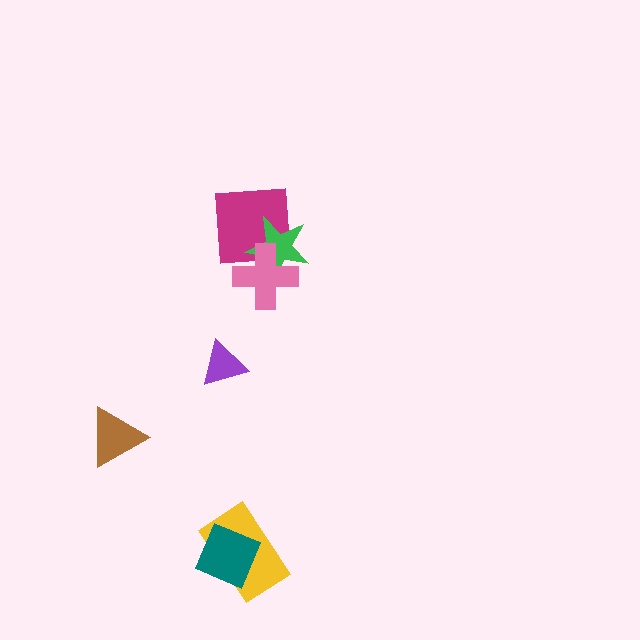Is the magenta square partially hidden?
Yes, it is partially covered by another shape.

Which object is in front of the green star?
The pink cross is in front of the green star.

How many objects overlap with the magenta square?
2 objects overlap with the magenta square.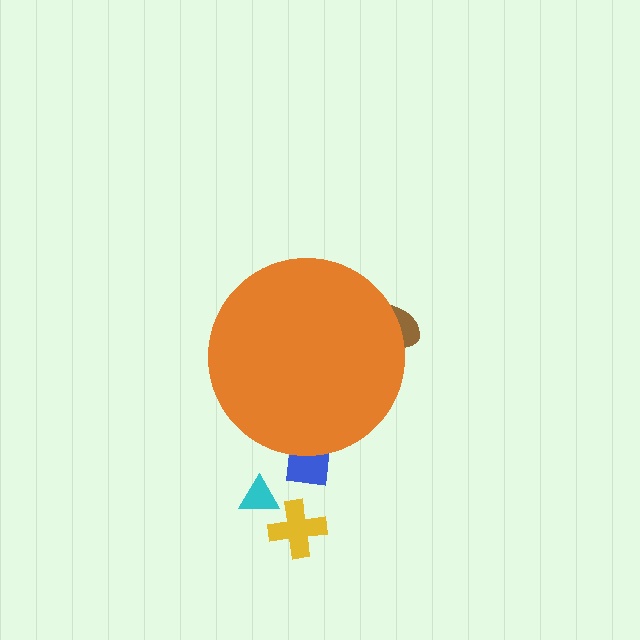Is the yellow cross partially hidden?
No, the yellow cross is fully visible.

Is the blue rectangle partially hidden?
Yes, the blue rectangle is partially hidden behind the orange circle.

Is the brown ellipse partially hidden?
Yes, the brown ellipse is partially hidden behind the orange circle.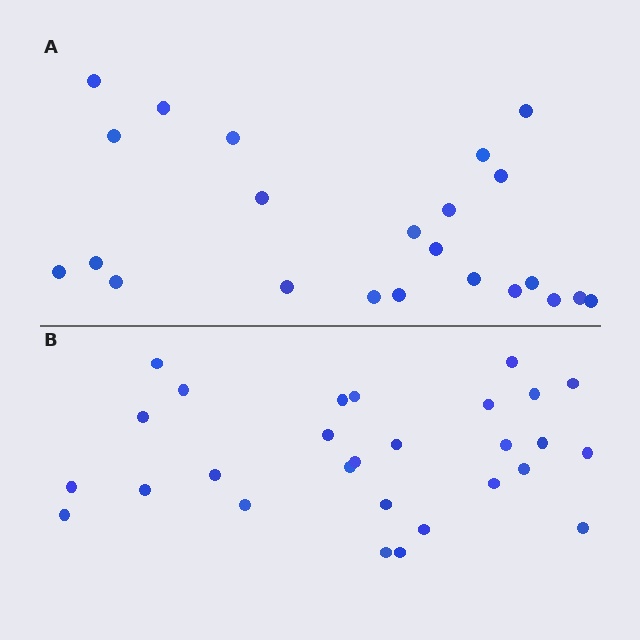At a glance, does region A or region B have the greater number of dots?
Region B (the bottom region) has more dots.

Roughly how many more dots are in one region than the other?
Region B has about 5 more dots than region A.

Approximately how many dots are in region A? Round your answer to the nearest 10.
About 20 dots. (The exact count is 23, which rounds to 20.)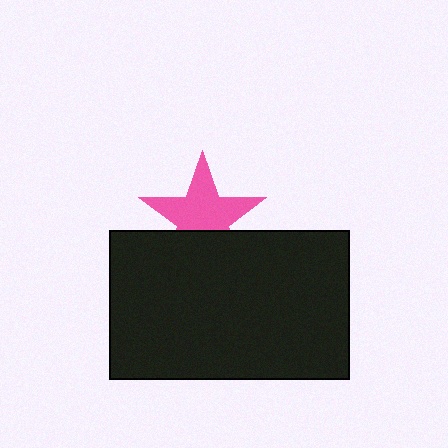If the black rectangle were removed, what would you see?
You would see the complete pink star.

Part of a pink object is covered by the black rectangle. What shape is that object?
It is a star.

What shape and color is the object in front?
The object in front is a black rectangle.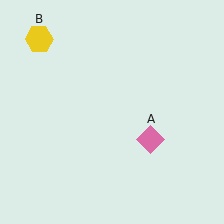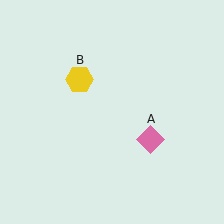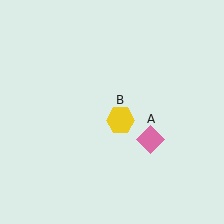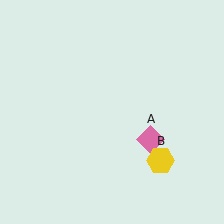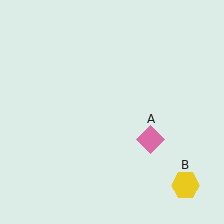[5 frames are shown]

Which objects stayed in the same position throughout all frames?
Pink diamond (object A) remained stationary.